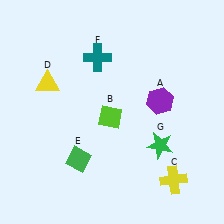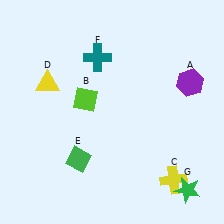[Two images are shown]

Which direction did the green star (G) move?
The green star (G) moved down.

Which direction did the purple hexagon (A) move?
The purple hexagon (A) moved right.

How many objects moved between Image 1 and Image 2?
3 objects moved between the two images.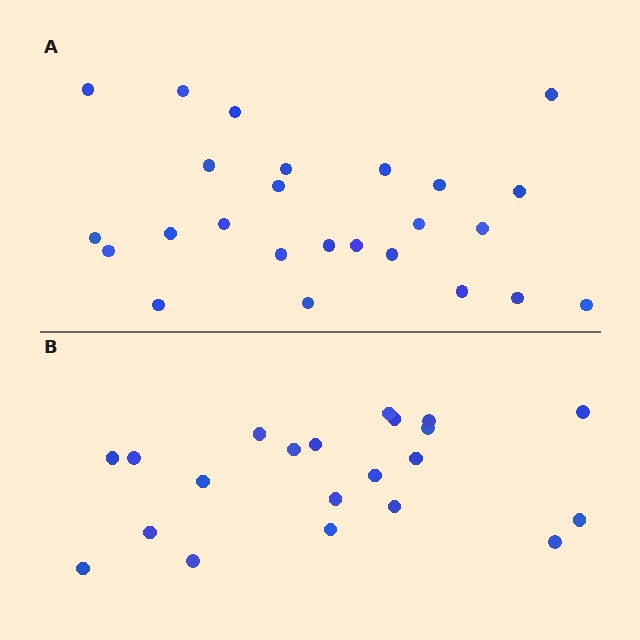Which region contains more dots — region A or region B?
Region A (the top region) has more dots.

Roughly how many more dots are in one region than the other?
Region A has about 4 more dots than region B.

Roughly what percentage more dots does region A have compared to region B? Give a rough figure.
About 20% more.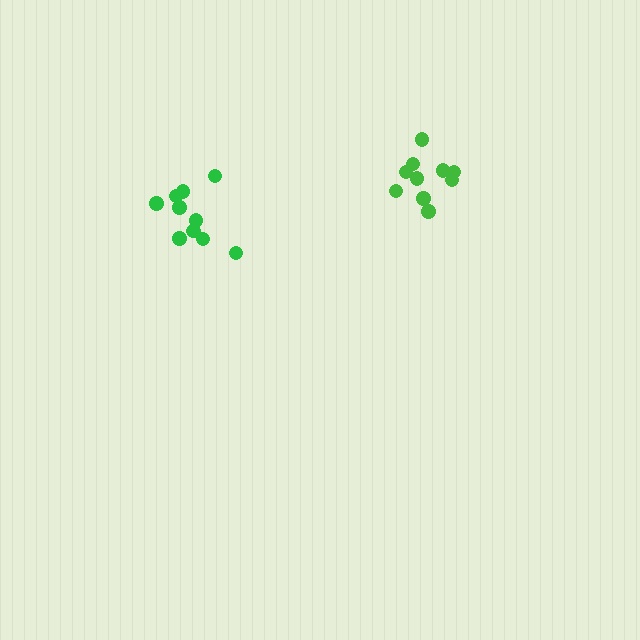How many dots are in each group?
Group 1: 10 dots, Group 2: 10 dots (20 total).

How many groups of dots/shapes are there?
There are 2 groups.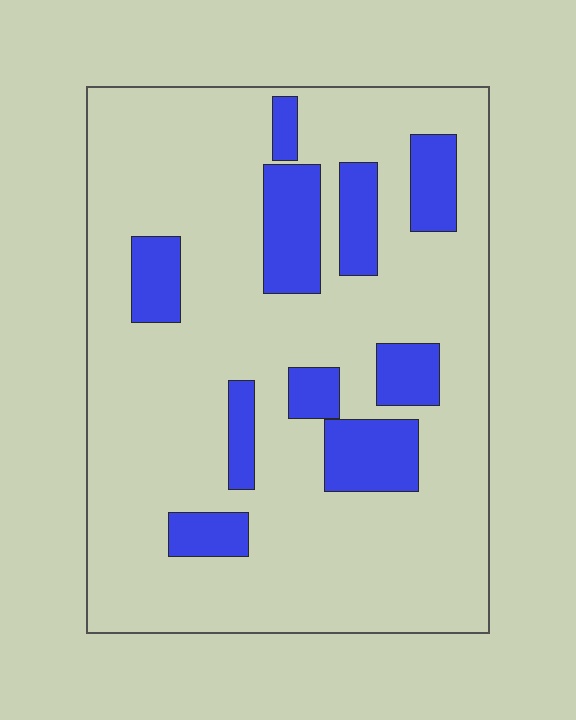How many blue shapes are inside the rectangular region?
10.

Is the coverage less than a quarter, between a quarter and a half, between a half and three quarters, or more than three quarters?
Less than a quarter.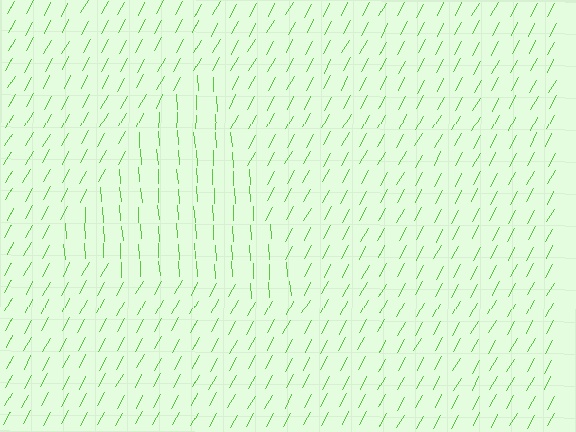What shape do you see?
I see a triangle.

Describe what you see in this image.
The image is filled with small lime line segments. A triangle region in the image has lines oriented differently from the surrounding lines, creating a visible texture boundary.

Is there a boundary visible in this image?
Yes, there is a texture boundary formed by a change in line orientation.